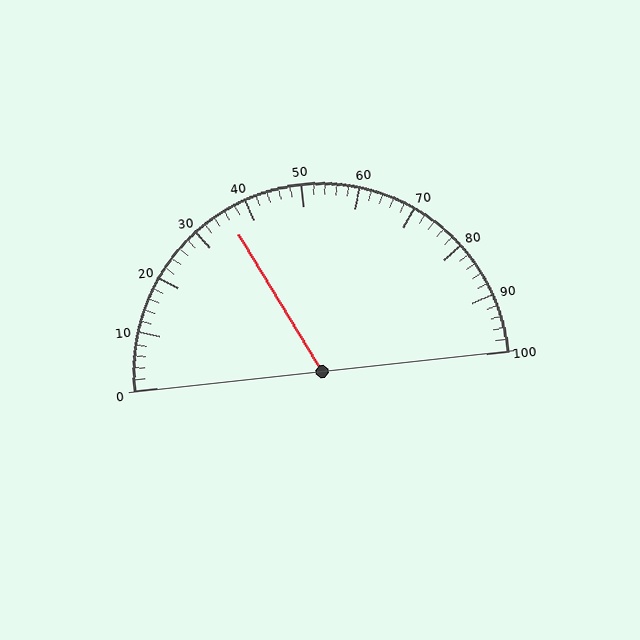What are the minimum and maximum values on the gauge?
The gauge ranges from 0 to 100.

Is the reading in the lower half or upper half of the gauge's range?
The reading is in the lower half of the range (0 to 100).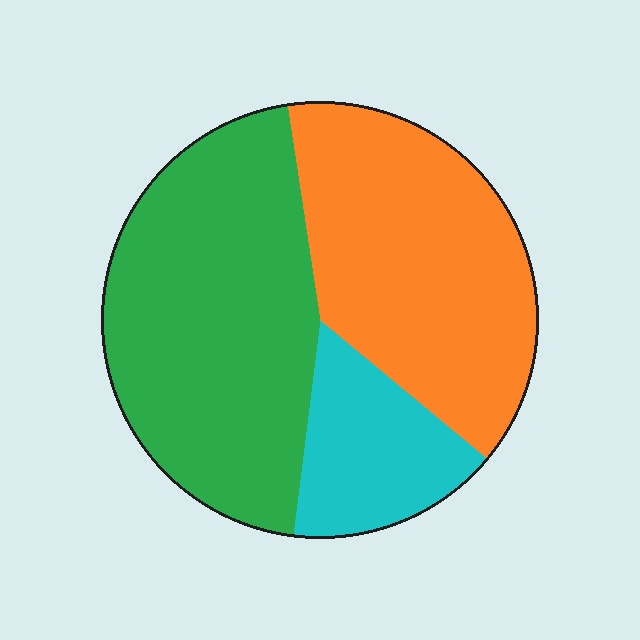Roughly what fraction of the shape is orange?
Orange takes up between a third and a half of the shape.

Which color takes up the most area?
Green, at roughly 45%.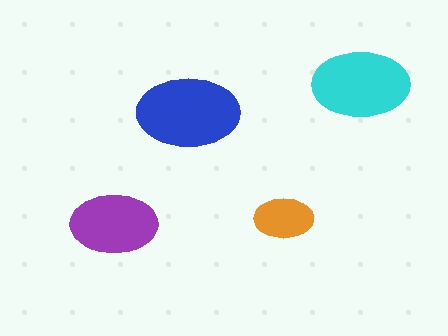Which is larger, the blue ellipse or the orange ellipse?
The blue one.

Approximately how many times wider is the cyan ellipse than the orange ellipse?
About 1.5 times wider.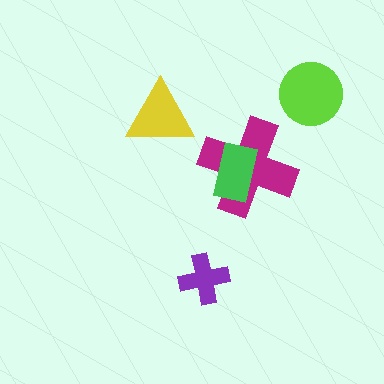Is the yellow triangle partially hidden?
No, no other shape covers it.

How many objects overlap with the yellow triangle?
0 objects overlap with the yellow triangle.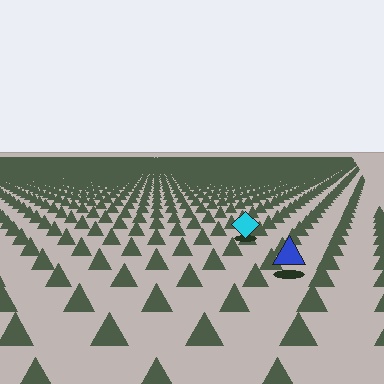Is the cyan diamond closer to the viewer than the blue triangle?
No. The blue triangle is closer — you can tell from the texture gradient: the ground texture is coarser near it.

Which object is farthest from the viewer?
The cyan diamond is farthest from the viewer. It appears smaller and the ground texture around it is denser.